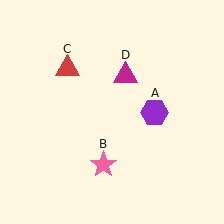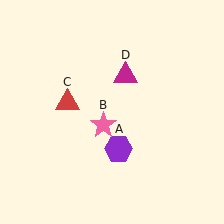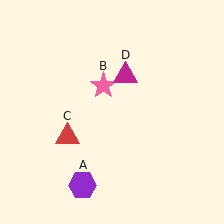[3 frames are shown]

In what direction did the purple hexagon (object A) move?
The purple hexagon (object A) moved down and to the left.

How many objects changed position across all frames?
3 objects changed position: purple hexagon (object A), pink star (object B), red triangle (object C).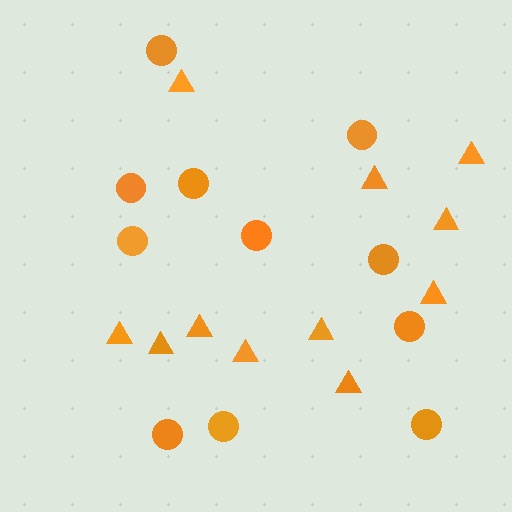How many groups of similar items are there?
There are 2 groups: one group of circles (11) and one group of triangles (11).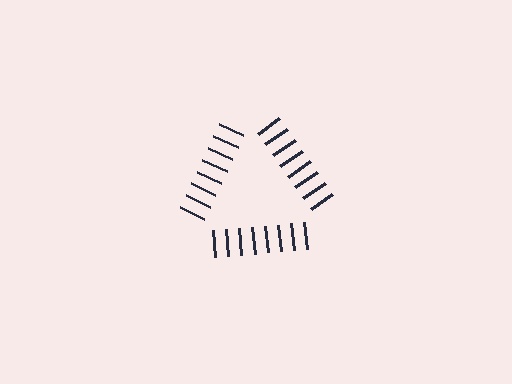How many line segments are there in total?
24 — 8 along each of the 3 edges.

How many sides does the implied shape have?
3 sides — the line-ends trace a triangle.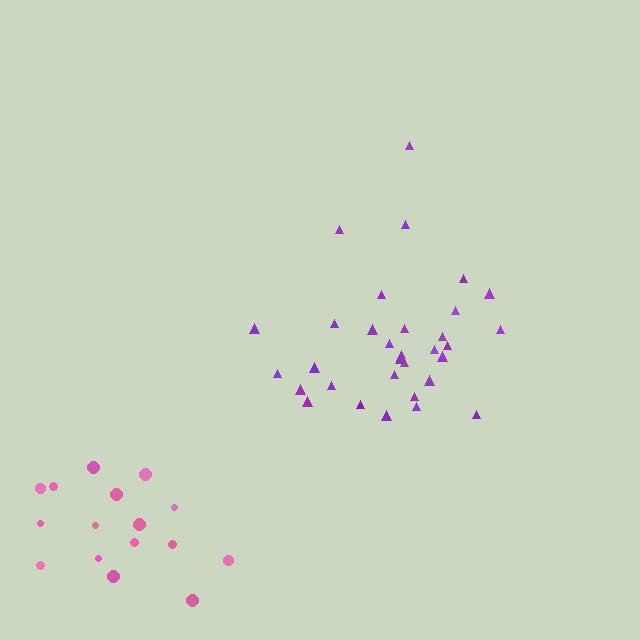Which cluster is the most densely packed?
Purple.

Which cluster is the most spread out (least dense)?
Pink.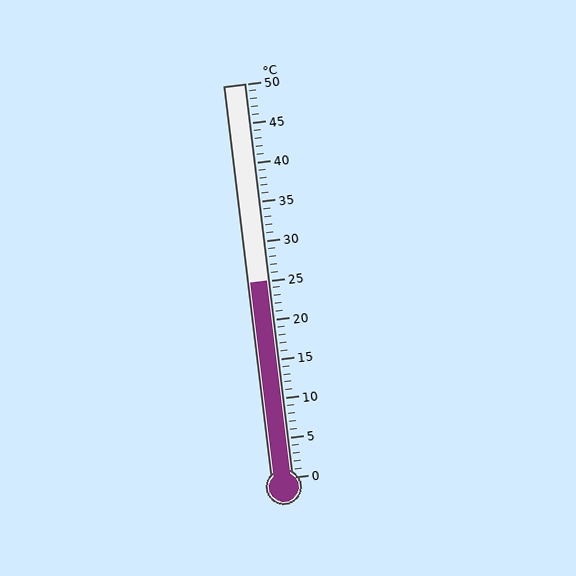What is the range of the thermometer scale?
The thermometer scale ranges from 0°C to 50°C.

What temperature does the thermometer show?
The thermometer shows approximately 25°C.